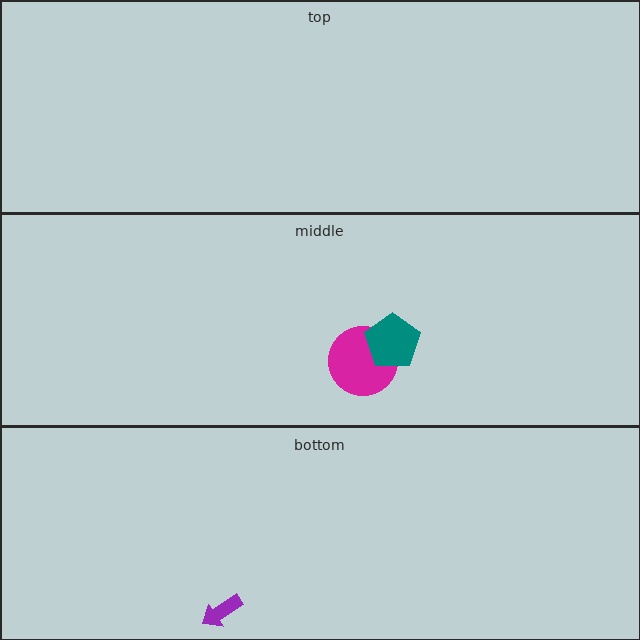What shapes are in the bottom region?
The purple arrow.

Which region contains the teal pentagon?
The middle region.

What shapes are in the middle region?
The magenta circle, the teal pentagon.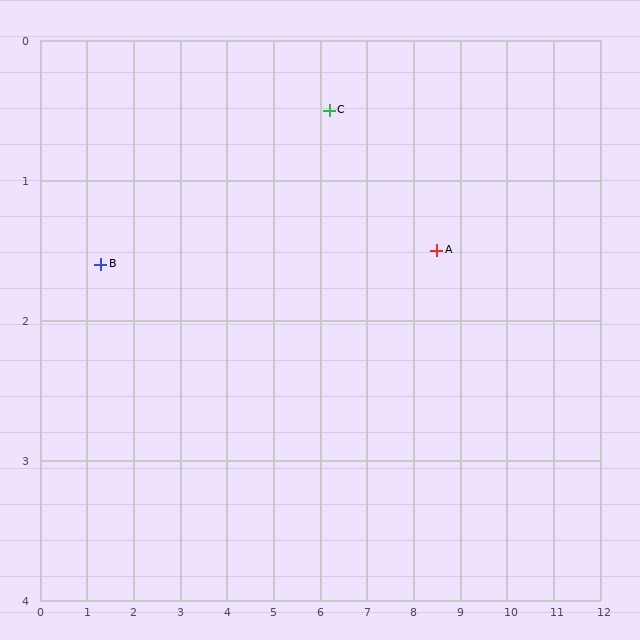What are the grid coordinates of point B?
Point B is at approximately (1.3, 1.6).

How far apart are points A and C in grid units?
Points A and C are about 2.5 grid units apart.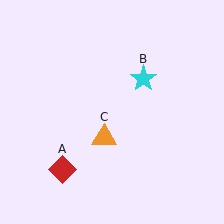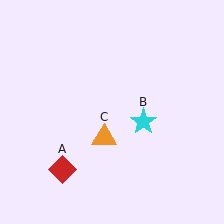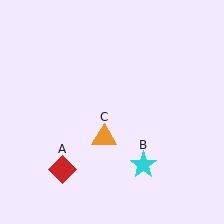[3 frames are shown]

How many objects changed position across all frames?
1 object changed position: cyan star (object B).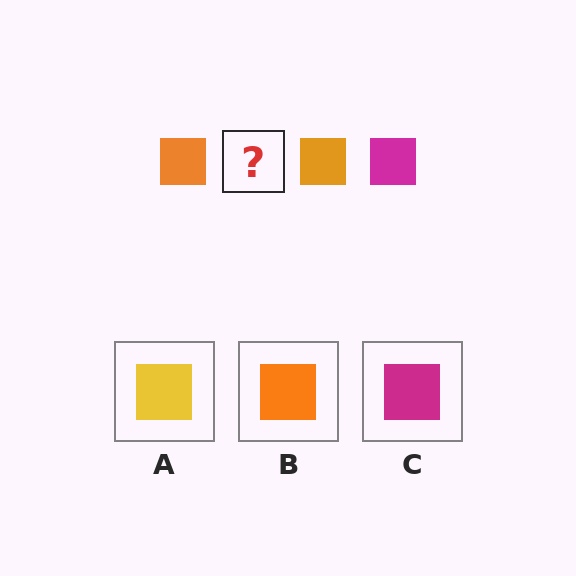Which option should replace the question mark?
Option C.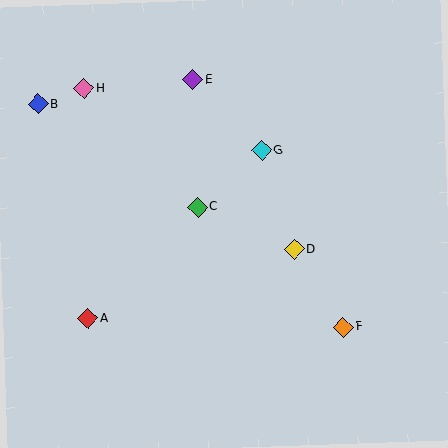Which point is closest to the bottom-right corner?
Point F is closest to the bottom-right corner.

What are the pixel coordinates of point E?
Point E is at (193, 80).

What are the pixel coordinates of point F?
Point F is at (343, 327).